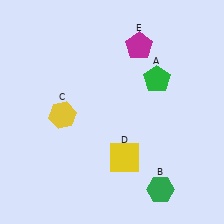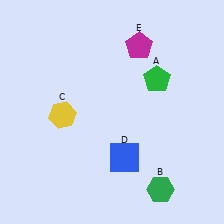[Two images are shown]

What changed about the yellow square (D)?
In Image 1, D is yellow. In Image 2, it changed to blue.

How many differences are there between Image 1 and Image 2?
There is 1 difference between the two images.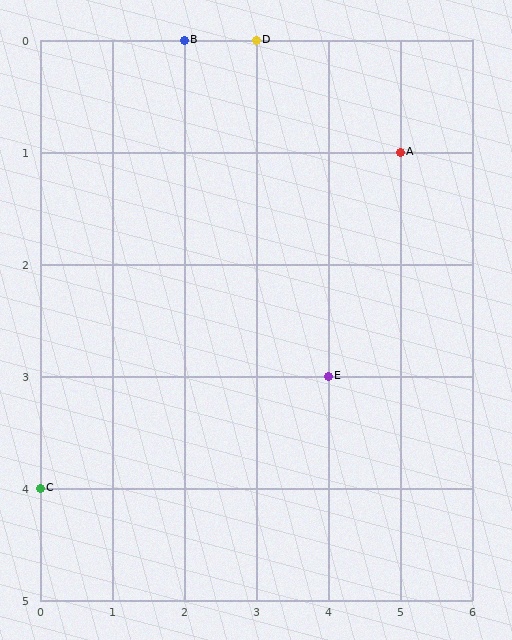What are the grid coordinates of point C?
Point C is at grid coordinates (0, 4).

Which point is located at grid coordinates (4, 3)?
Point E is at (4, 3).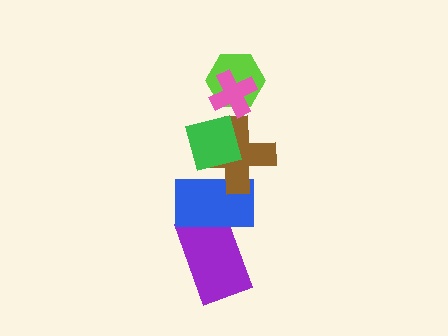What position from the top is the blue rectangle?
The blue rectangle is 5th from the top.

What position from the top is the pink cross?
The pink cross is 1st from the top.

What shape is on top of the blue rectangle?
The brown cross is on top of the blue rectangle.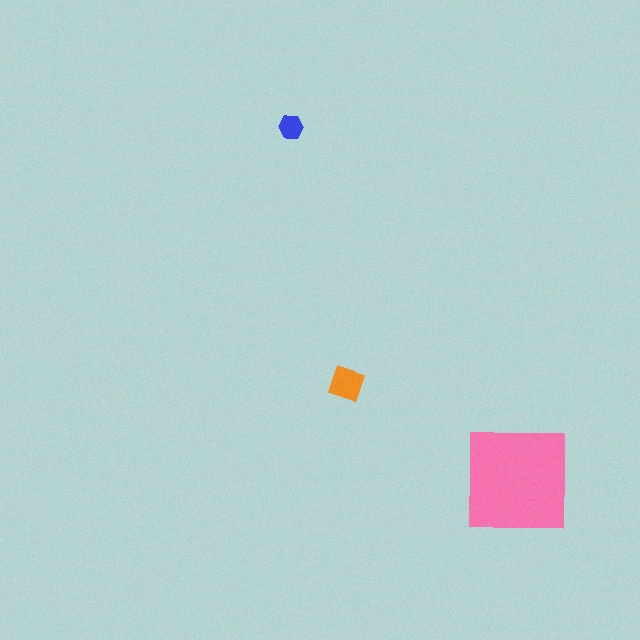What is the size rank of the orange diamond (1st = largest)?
2nd.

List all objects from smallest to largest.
The blue hexagon, the orange diamond, the pink square.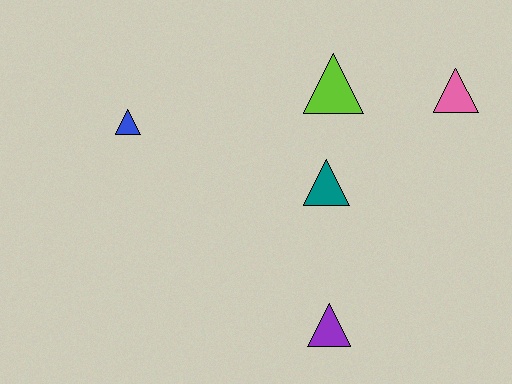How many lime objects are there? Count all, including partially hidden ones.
There is 1 lime object.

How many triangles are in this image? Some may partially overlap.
There are 5 triangles.